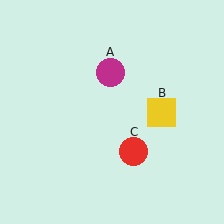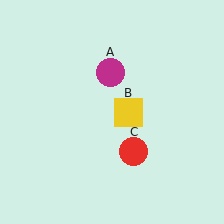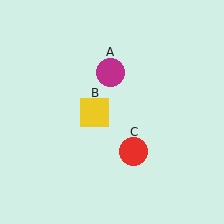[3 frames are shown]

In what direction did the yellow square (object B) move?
The yellow square (object B) moved left.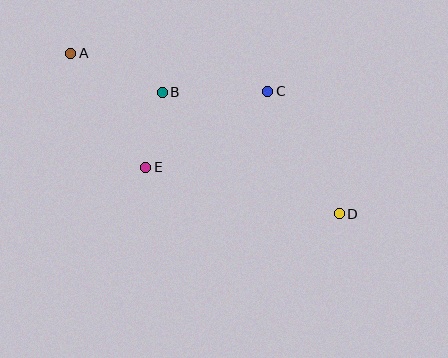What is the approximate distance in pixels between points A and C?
The distance between A and C is approximately 201 pixels.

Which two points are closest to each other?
Points B and E are closest to each other.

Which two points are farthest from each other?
Points A and D are farthest from each other.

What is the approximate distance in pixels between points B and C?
The distance between B and C is approximately 106 pixels.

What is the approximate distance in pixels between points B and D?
The distance between B and D is approximately 215 pixels.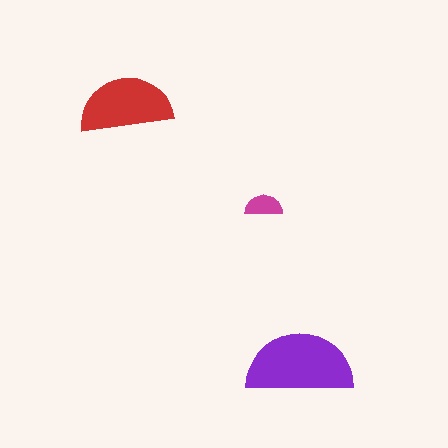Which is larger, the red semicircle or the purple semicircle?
The purple one.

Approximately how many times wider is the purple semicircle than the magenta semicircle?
About 3 times wider.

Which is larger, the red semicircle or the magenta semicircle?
The red one.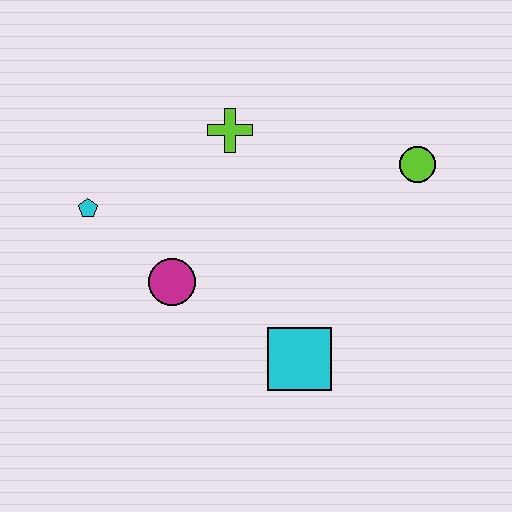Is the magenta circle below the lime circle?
Yes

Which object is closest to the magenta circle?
The cyan pentagon is closest to the magenta circle.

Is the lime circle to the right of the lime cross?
Yes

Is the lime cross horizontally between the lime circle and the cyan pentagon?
Yes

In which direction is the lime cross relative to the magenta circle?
The lime cross is above the magenta circle.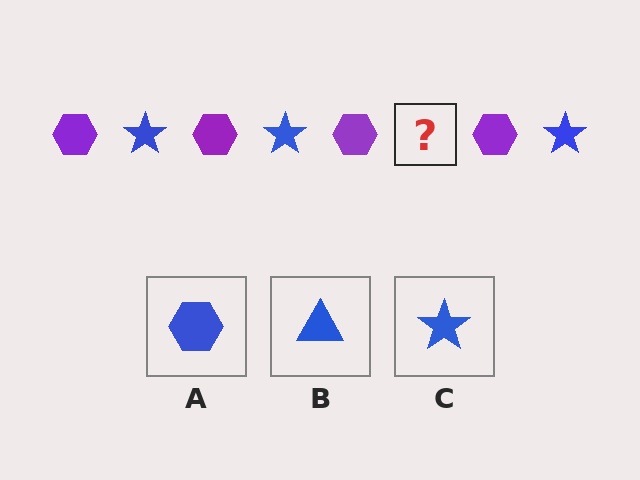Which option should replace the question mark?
Option C.